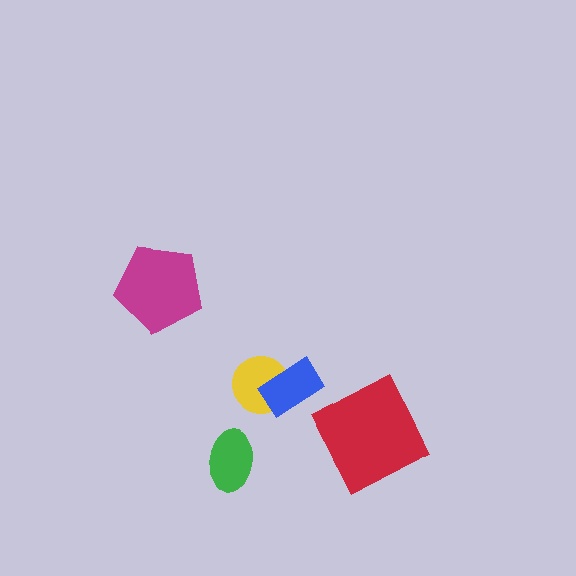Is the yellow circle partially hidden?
Yes, it is partially covered by another shape.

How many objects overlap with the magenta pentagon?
0 objects overlap with the magenta pentagon.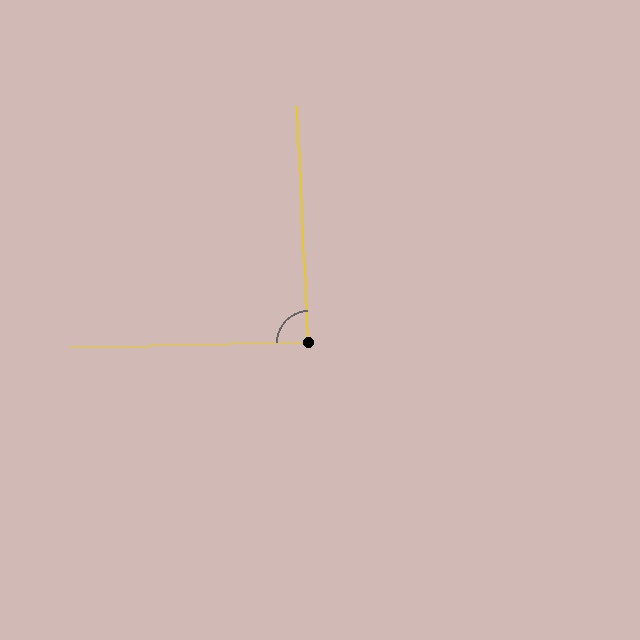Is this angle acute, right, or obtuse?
It is approximately a right angle.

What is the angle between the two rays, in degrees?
Approximately 88 degrees.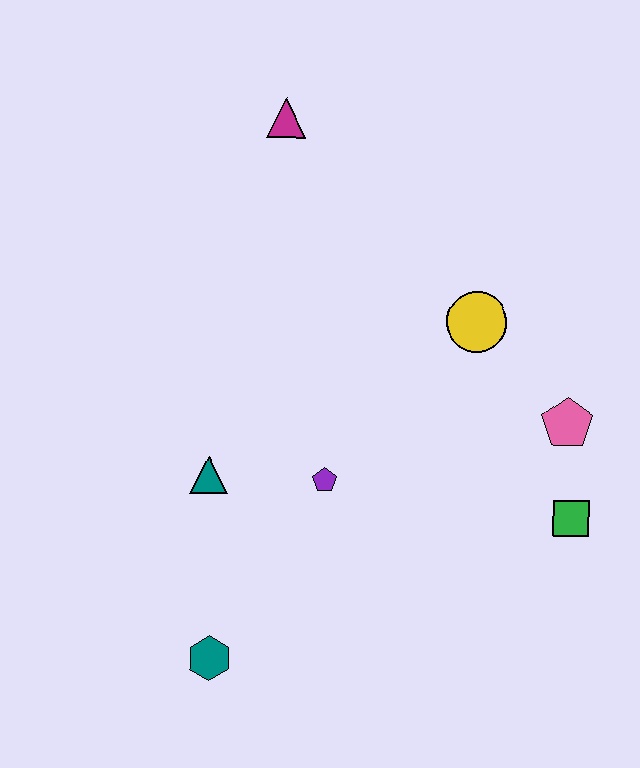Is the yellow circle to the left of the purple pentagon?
No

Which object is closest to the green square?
The pink pentagon is closest to the green square.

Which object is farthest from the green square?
The magenta triangle is farthest from the green square.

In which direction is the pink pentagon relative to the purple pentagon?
The pink pentagon is to the right of the purple pentagon.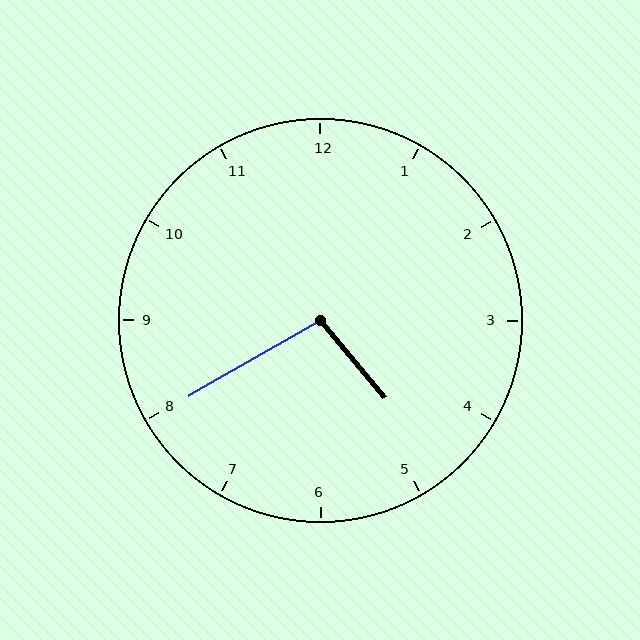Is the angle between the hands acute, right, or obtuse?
It is obtuse.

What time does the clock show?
4:40.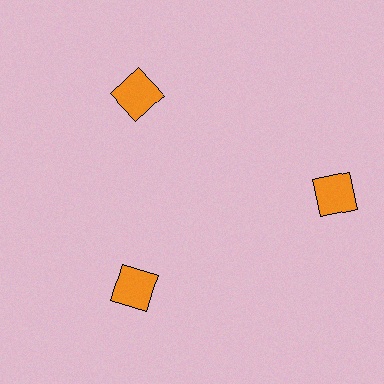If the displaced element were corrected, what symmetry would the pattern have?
It would have 3-fold rotational symmetry — the pattern would map onto itself every 120 degrees.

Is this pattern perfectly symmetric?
No. The 3 orange squares are arranged in a ring, but one element near the 3 o'clock position is pushed outward from the center, breaking the 3-fold rotational symmetry.